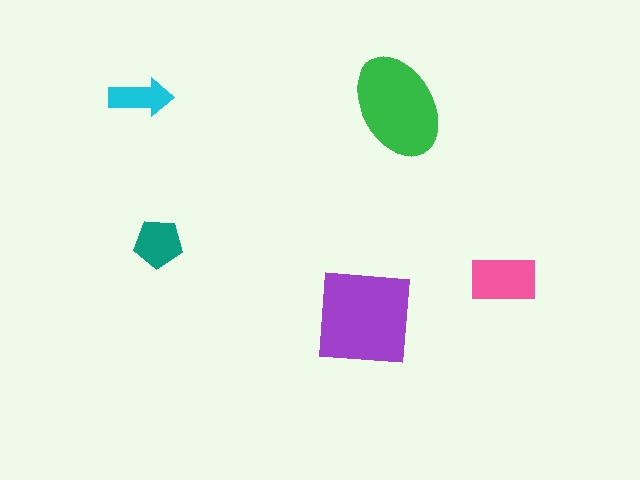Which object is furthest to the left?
The cyan arrow is leftmost.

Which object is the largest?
The purple square.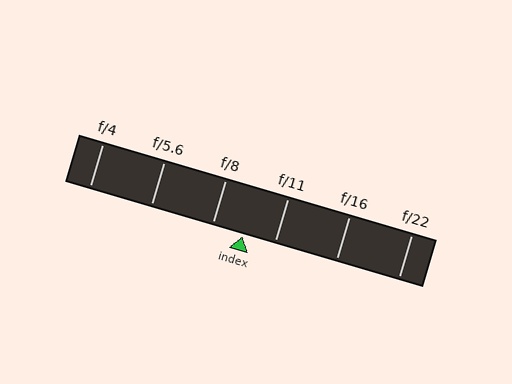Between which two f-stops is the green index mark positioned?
The index mark is between f/8 and f/11.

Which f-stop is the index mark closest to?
The index mark is closest to f/8.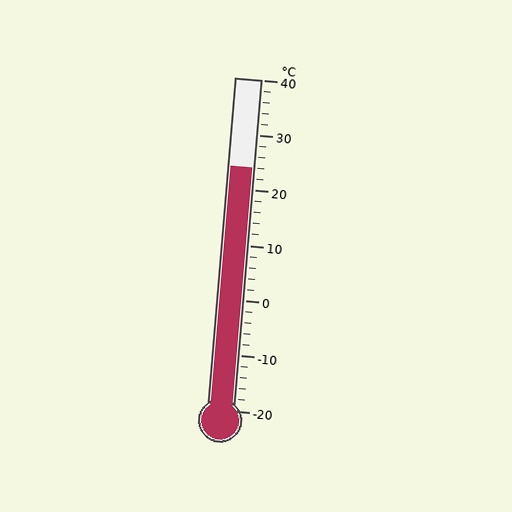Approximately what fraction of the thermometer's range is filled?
The thermometer is filled to approximately 75% of its range.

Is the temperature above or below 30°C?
The temperature is below 30°C.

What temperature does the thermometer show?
The thermometer shows approximately 24°C.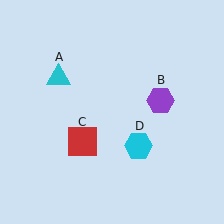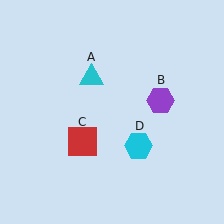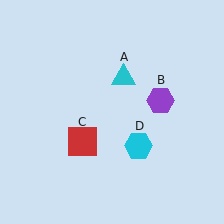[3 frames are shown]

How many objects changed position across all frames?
1 object changed position: cyan triangle (object A).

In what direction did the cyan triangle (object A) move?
The cyan triangle (object A) moved right.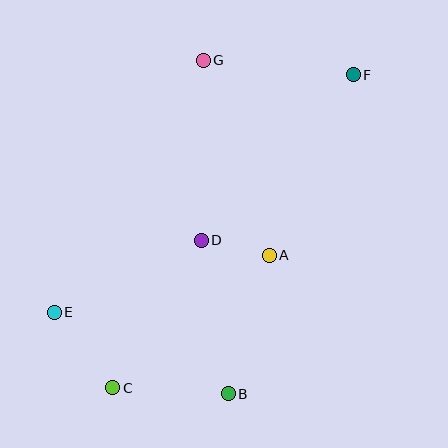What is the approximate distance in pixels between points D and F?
The distance between D and F is approximately 224 pixels.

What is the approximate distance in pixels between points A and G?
The distance between A and G is approximately 206 pixels.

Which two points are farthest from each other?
Points C and F are farthest from each other.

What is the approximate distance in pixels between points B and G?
The distance between B and G is approximately 335 pixels.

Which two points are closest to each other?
Points A and D are closest to each other.